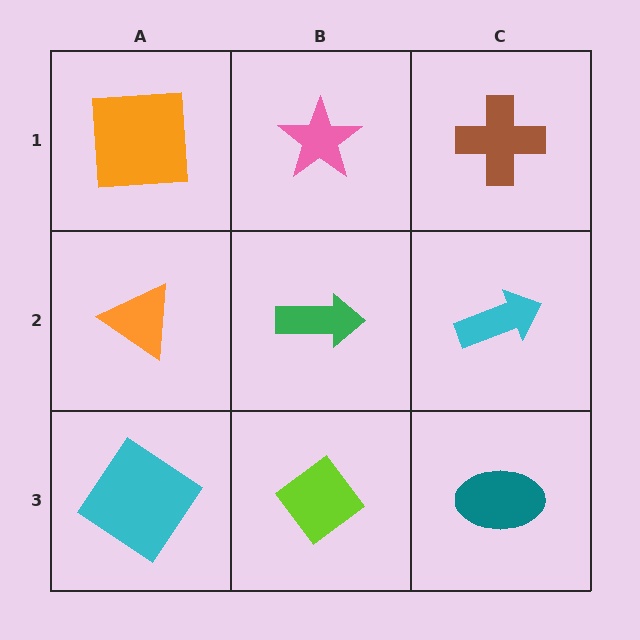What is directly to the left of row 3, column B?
A cyan diamond.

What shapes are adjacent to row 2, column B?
A pink star (row 1, column B), a lime diamond (row 3, column B), an orange triangle (row 2, column A), a cyan arrow (row 2, column C).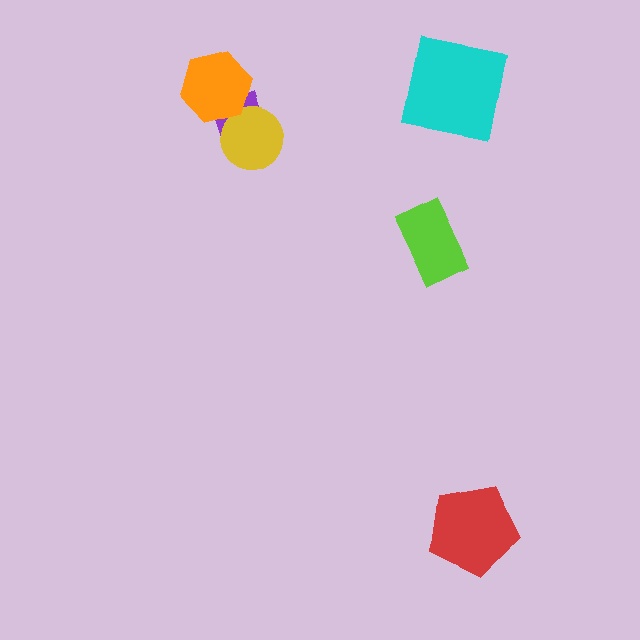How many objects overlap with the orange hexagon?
1 object overlaps with the orange hexagon.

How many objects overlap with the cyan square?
0 objects overlap with the cyan square.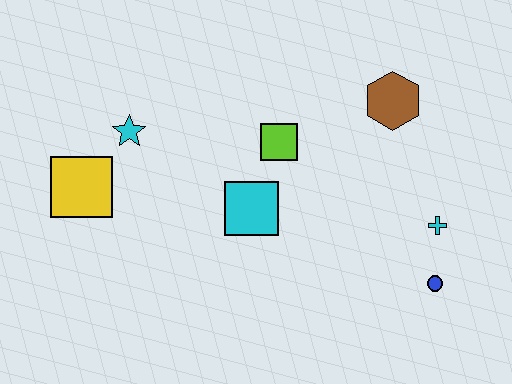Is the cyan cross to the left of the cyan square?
No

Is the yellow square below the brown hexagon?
Yes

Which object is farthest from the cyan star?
The blue circle is farthest from the cyan star.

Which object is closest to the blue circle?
The cyan cross is closest to the blue circle.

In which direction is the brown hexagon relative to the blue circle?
The brown hexagon is above the blue circle.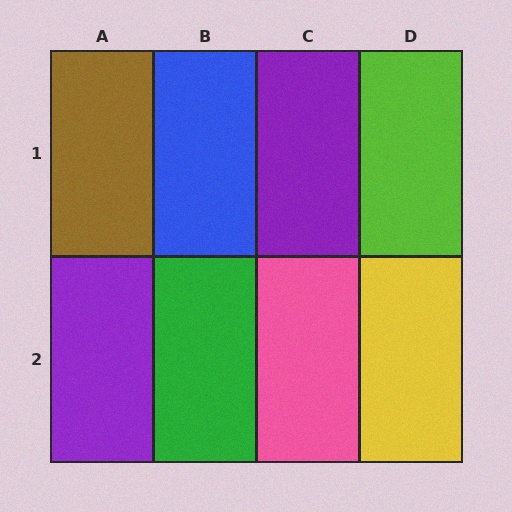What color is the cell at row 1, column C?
Purple.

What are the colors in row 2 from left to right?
Purple, green, pink, yellow.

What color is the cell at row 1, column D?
Lime.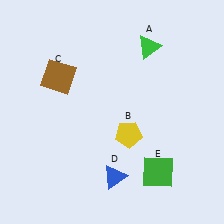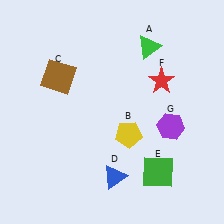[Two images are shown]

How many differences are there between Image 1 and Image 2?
There are 2 differences between the two images.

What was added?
A red star (F), a purple hexagon (G) were added in Image 2.